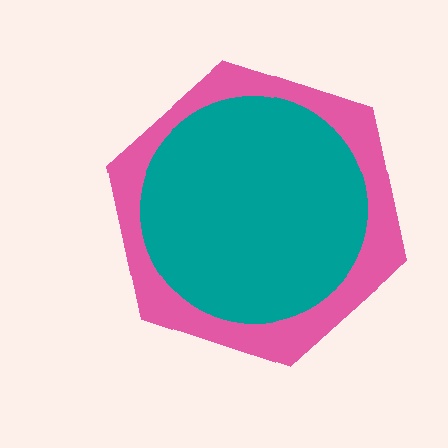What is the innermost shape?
The teal circle.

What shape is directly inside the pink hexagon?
The teal circle.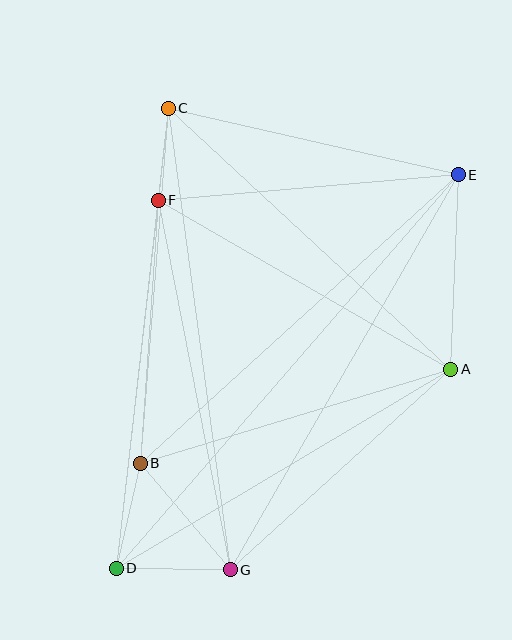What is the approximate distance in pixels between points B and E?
The distance between B and E is approximately 429 pixels.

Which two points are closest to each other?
Points C and F are closest to each other.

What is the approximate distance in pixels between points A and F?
The distance between A and F is approximately 338 pixels.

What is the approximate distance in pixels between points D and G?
The distance between D and G is approximately 114 pixels.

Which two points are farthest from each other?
Points D and E are farthest from each other.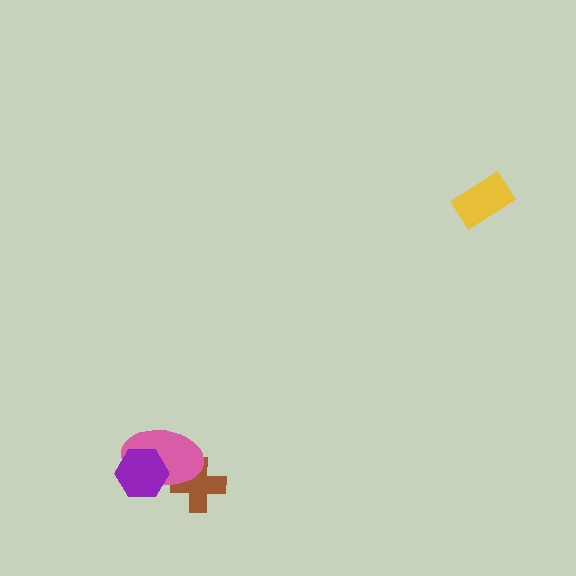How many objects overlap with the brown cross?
1 object overlaps with the brown cross.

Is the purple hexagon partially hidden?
No, no other shape covers it.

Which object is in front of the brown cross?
The pink ellipse is in front of the brown cross.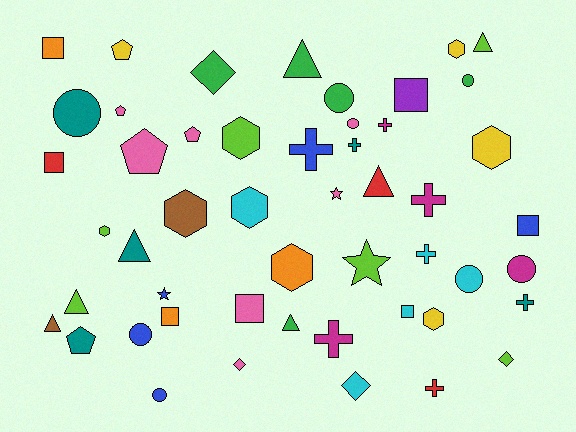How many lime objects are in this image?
There are 6 lime objects.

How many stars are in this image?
There are 3 stars.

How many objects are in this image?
There are 50 objects.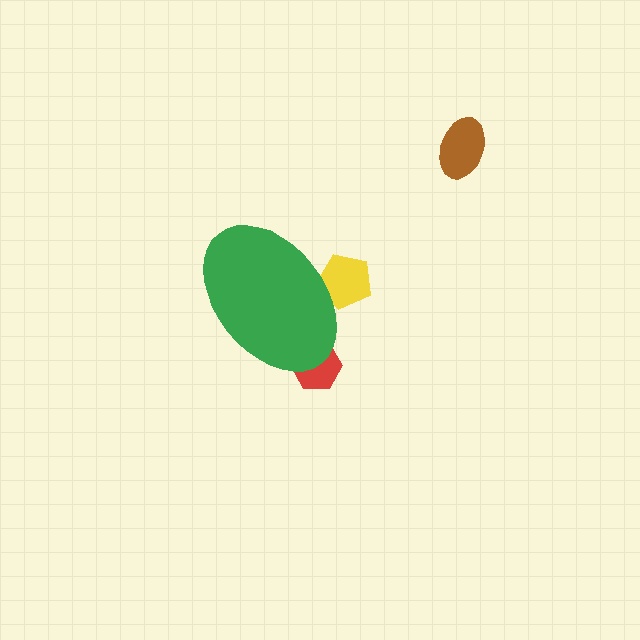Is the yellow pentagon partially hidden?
Yes, the yellow pentagon is partially hidden behind the green ellipse.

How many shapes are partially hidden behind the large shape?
2 shapes are partially hidden.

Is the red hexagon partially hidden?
Yes, the red hexagon is partially hidden behind the green ellipse.